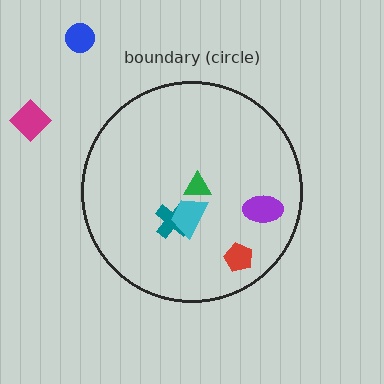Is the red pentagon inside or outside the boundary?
Inside.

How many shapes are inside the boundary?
5 inside, 2 outside.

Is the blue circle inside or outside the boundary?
Outside.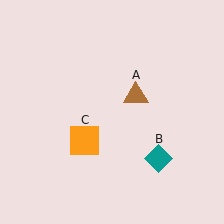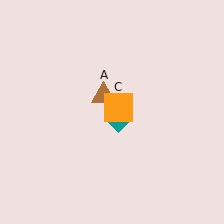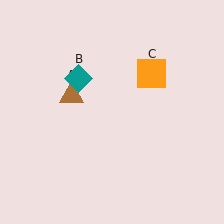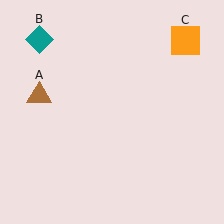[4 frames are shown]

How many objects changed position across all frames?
3 objects changed position: brown triangle (object A), teal diamond (object B), orange square (object C).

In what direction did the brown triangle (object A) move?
The brown triangle (object A) moved left.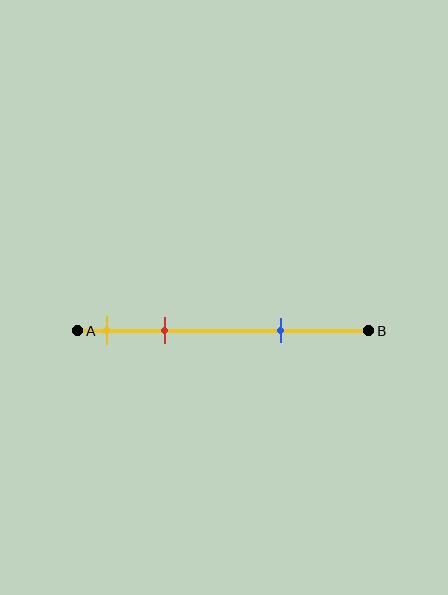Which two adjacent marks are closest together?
The yellow and red marks are the closest adjacent pair.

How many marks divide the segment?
There are 3 marks dividing the segment.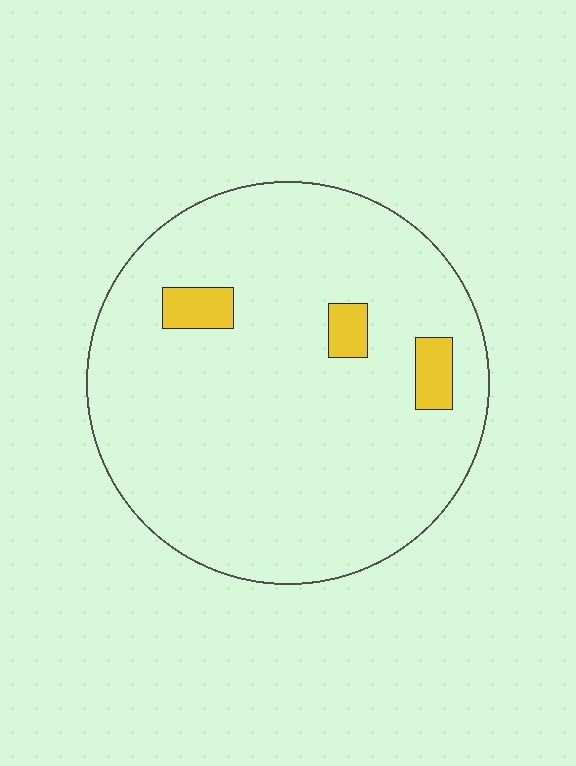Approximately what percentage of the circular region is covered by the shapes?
Approximately 5%.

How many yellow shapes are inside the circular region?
3.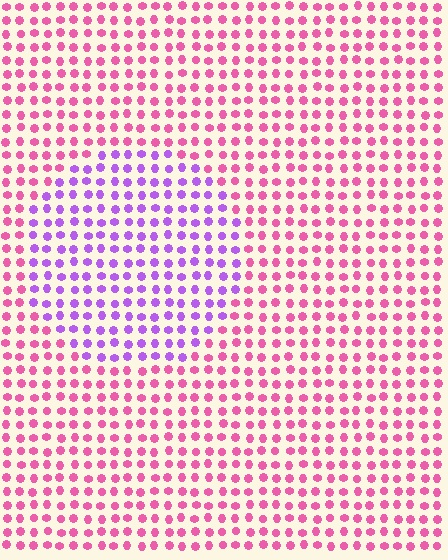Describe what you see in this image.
The image is filled with small pink elements in a uniform arrangement. A circle-shaped region is visible where the elements are tinted to a slightly different hue, forming a subtle color boundary.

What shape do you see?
I see a circle.